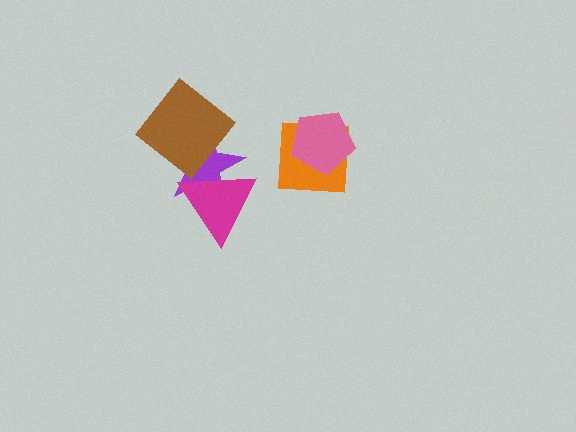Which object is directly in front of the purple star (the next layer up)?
The magenta triangle is directly in front of the purple star.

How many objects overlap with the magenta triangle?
1 object overlaps with the magenta triangle.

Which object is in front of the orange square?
The pink pentagon is in front of the orange square.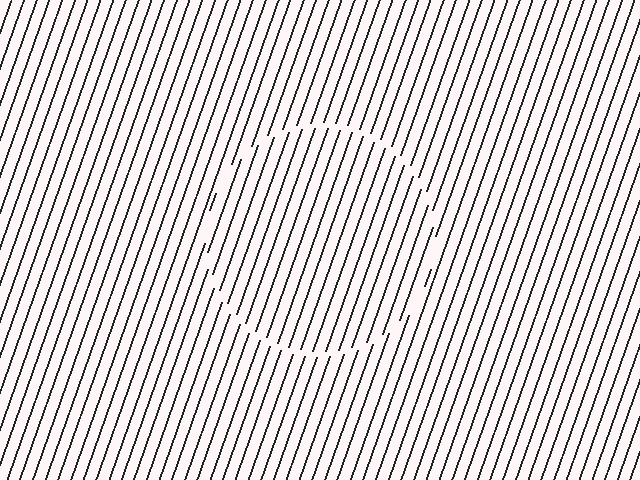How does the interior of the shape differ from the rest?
The interior of the shape contains the same grating, shifted by half a period — the contour is defined by the phase discontinuity where line-ends from the inner and outer gratings abut.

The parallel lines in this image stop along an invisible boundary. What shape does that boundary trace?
An illusory circle. The interior of the shape contains the same grating, shifted by half a period — the contour is defined by the phase discontinuity where line-ends from the inner and outer gratings abut.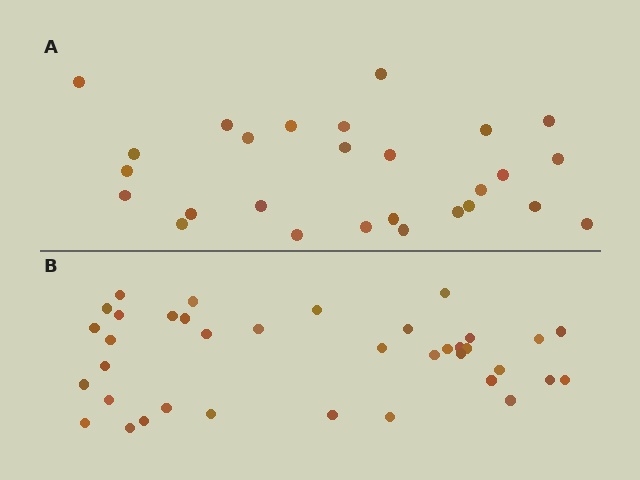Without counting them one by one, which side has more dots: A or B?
Region B (the bottom region) has more dots.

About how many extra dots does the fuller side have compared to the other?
Region B has roughly 10 or so more dots than region A.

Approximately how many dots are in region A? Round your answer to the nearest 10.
About 30 dots. (The exact count is 27, which rounds to 30.)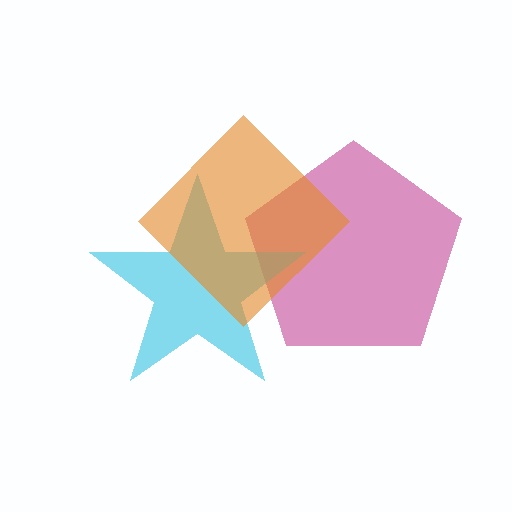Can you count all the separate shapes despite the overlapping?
Yes, there are 3 separate shapes.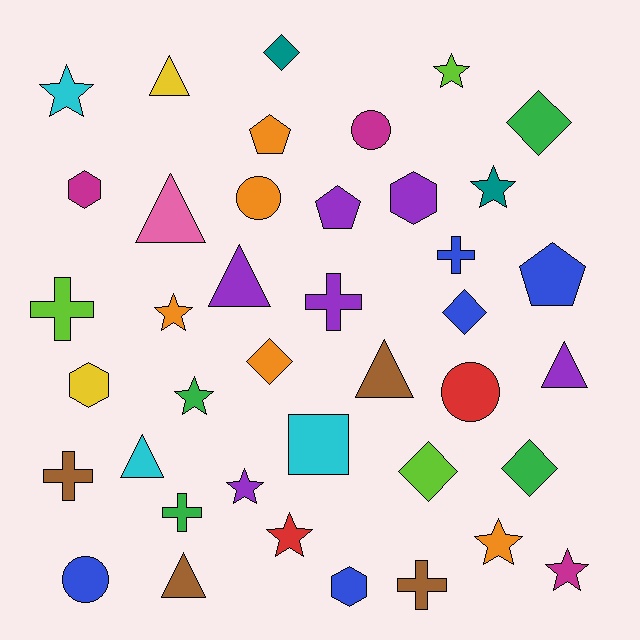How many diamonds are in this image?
There are 6 diamonds.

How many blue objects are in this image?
There are 5 blue objects.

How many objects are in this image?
There are 40 objects.